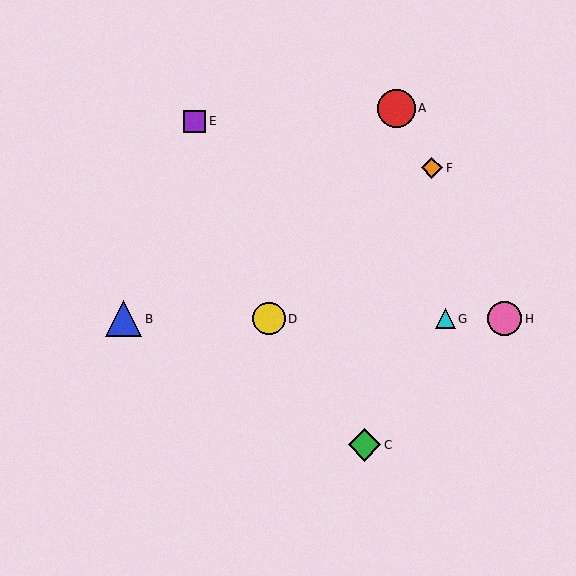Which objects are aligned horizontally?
Objects B, D, G, H are aligned horizontally.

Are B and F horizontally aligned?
No, B is at y≈319 and F is at y≈168.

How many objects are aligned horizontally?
4 objects (B, D, G, H) are aligned horizontally.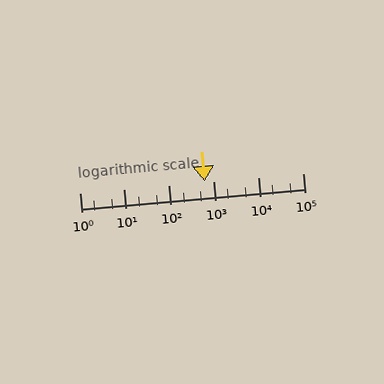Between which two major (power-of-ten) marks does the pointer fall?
The pointer is between 100 and 1000.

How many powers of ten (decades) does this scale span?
The scale spans 5 decades, from 1 to 100000.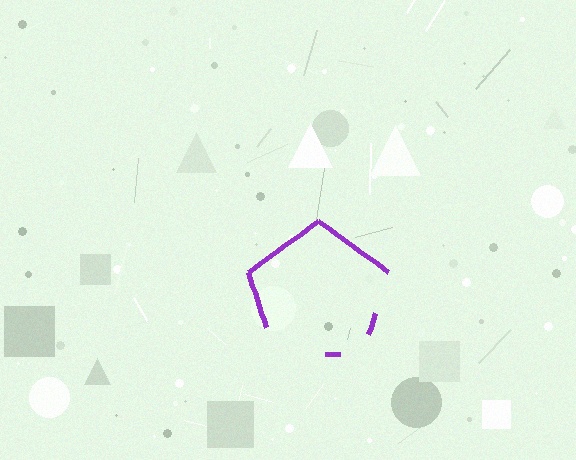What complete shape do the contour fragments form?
The contour fragments form a pentagon.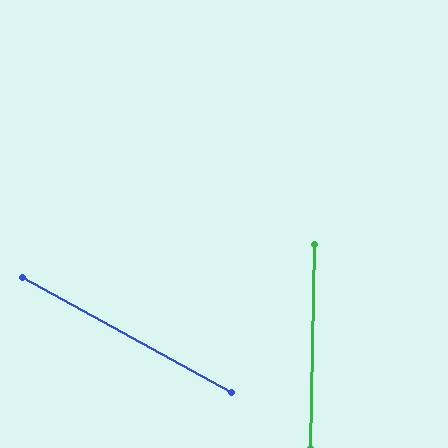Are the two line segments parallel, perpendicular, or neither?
Neither parallel nor perpendicular — they differ by about 62°.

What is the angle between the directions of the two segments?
Approximately 62 degrees.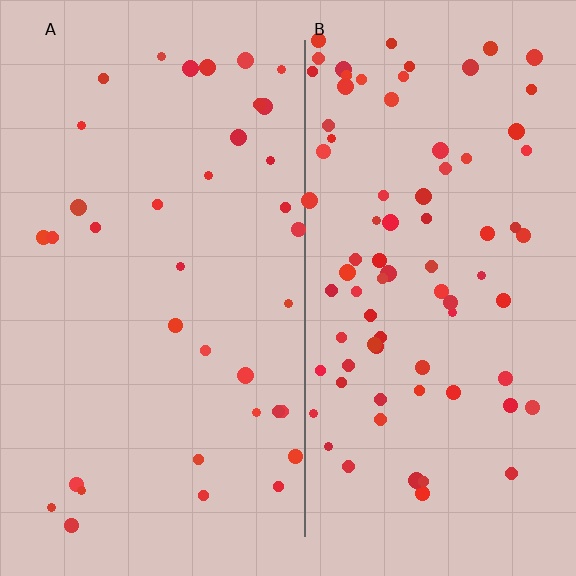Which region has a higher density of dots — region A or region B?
B (the right).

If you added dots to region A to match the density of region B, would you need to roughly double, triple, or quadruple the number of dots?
Approximately double.